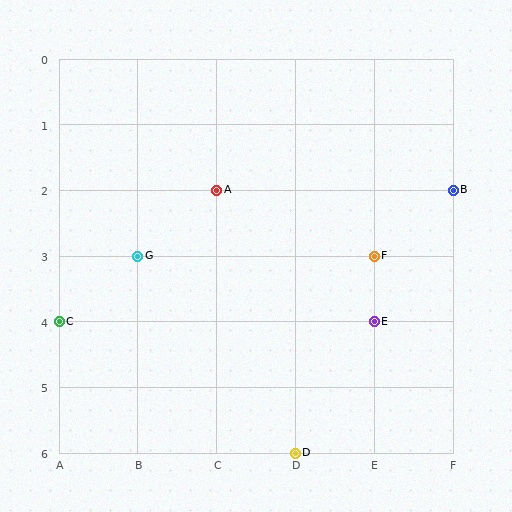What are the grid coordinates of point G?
Point G is at grid coordinates (B, 3).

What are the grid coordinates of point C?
Point C is at grid coordinates (A, 4).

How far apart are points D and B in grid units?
Points D and B are 2 columns and 4 rows apart (about 4.5 grid units diagonally).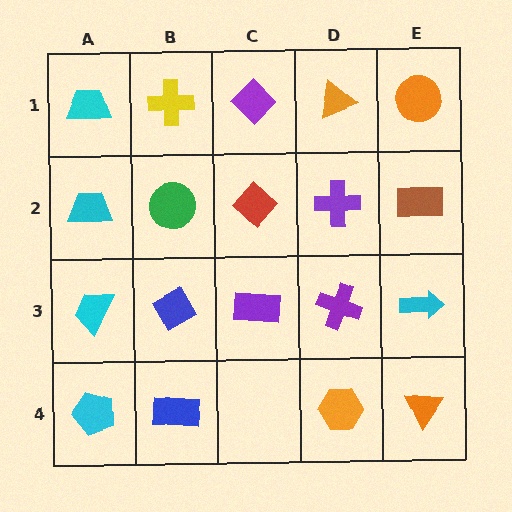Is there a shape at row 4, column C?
No, that cell is empty.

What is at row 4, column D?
An orange hexagon.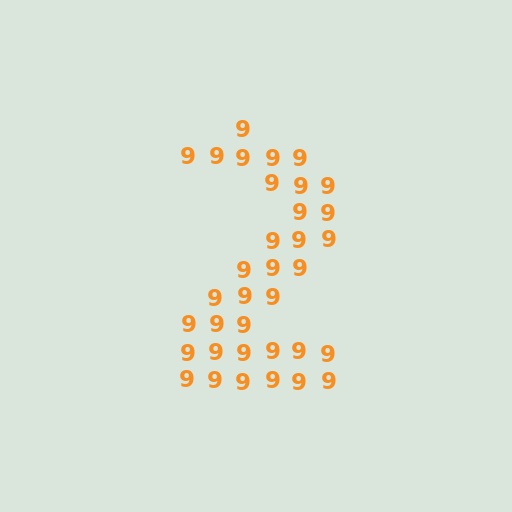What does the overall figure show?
The overall figure shows the digit 2.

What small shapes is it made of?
It is made of small digit 9's.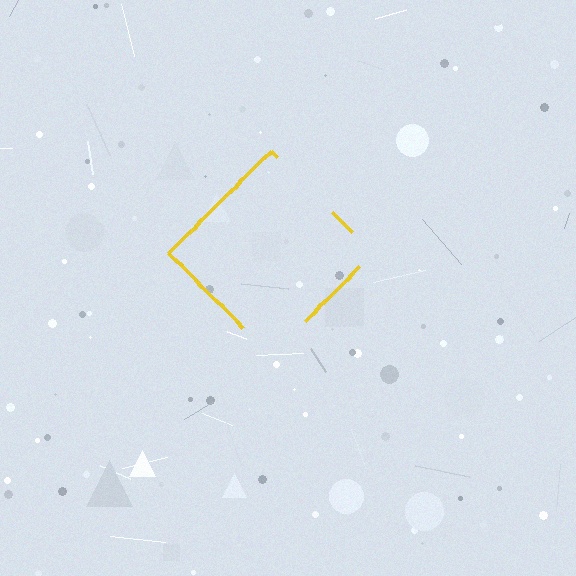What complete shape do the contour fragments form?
The contour fragments form a diamond.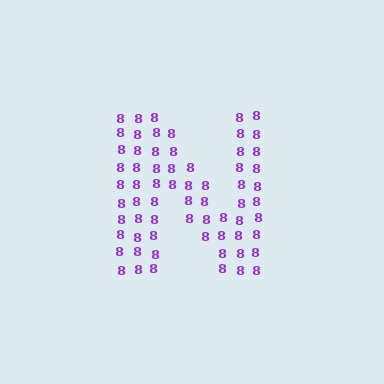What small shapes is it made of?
It is made of small digit 8's.